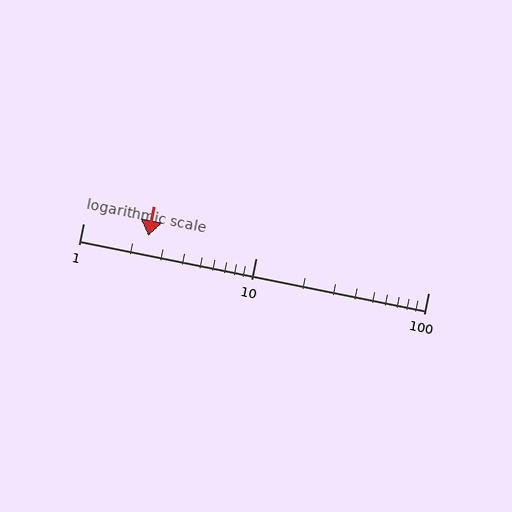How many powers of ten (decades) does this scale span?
The scale spans 2 decades, from 1 to 100.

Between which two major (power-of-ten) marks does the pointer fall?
The pointer is between 1 and 10.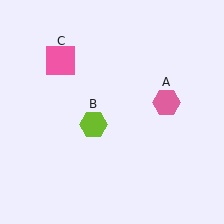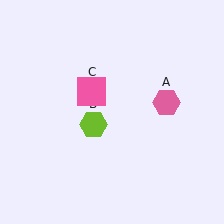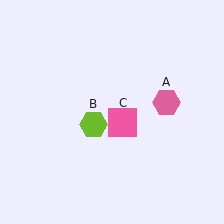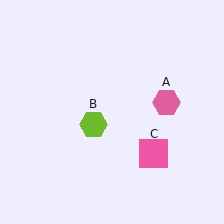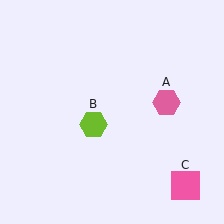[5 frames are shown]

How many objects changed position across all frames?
1 object changed position: pink square (object C).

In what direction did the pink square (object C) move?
The pink square (object C) moved down and to the right.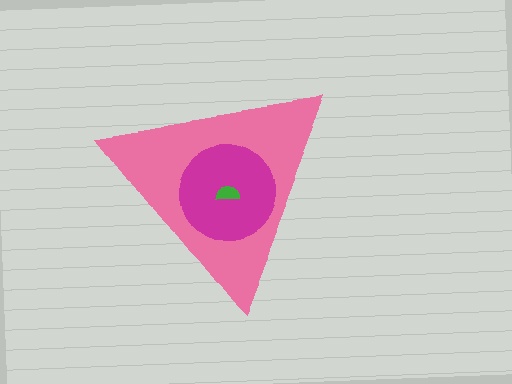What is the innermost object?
The green semicircle.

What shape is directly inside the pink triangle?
The magenta circle.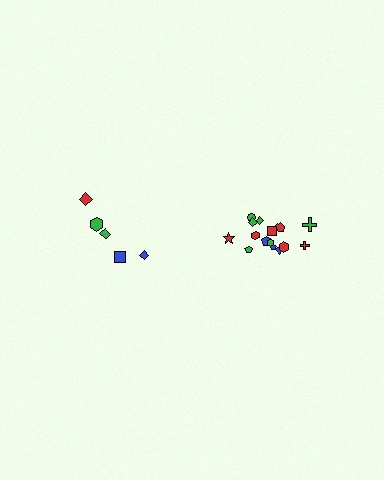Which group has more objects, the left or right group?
The right group.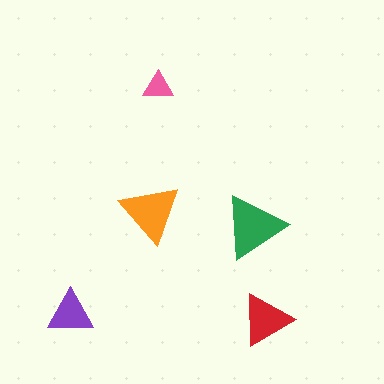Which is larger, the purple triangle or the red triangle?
The red one.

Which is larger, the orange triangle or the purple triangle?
The orange one.